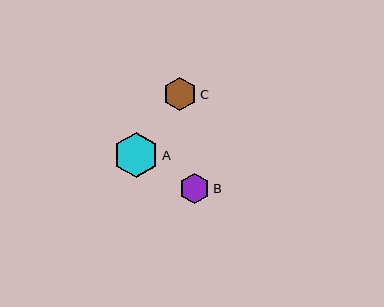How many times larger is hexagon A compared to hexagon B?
Hexagon A is approximately 1.5 times the size of hexagon B.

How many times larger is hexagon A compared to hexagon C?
Hexagon A is approximately 1.4 times the size of hexagon C.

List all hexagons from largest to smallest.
From largest to smallest: A, C, B.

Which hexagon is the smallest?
Hexagon B is the smallest with a size of approximately 30 pixels.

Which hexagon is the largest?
Hexagon A is the largest with a size of approximately 45 pixels.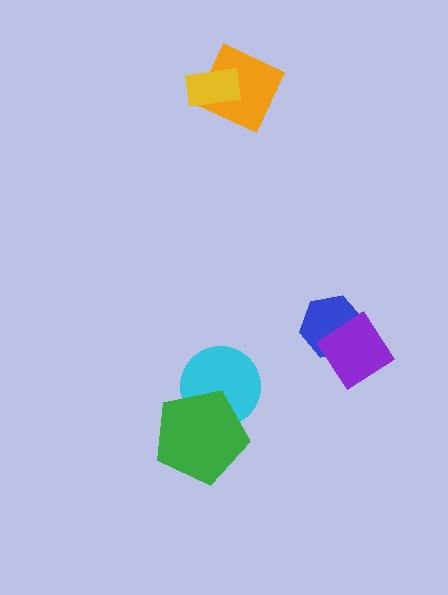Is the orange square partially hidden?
Yes, it is partially covered by another shape.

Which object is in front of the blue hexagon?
The purple diamond is in front of the blue hexagon.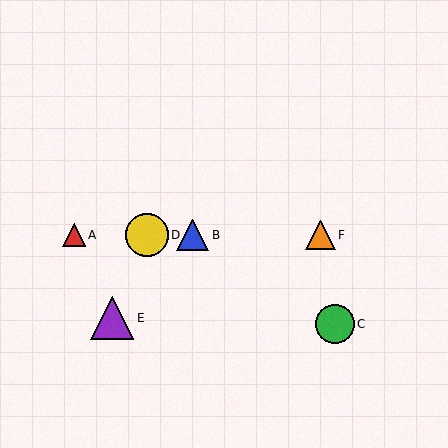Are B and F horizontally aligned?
Yes, both are at y≈235.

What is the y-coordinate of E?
Object E is at y≈318.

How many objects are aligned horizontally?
4 objects (A, B, D, F) are aligned horizontally.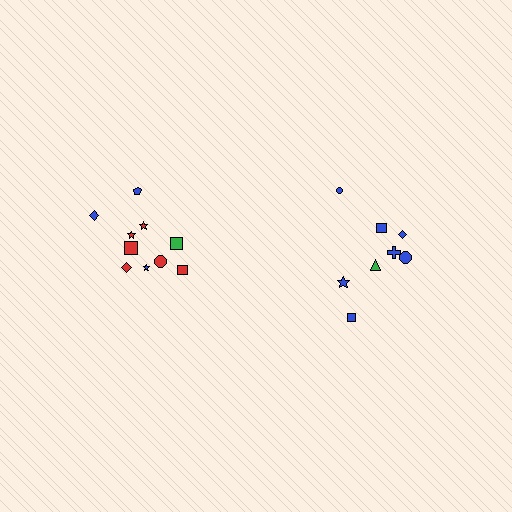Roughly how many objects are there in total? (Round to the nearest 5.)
Roughly 20 objects in total.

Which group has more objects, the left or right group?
The left group.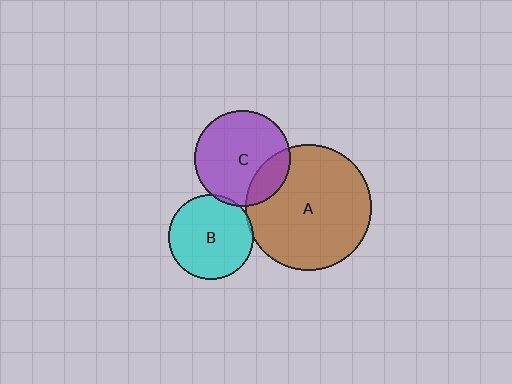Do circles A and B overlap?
Yes.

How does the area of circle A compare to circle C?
Approximately 1.7 times.